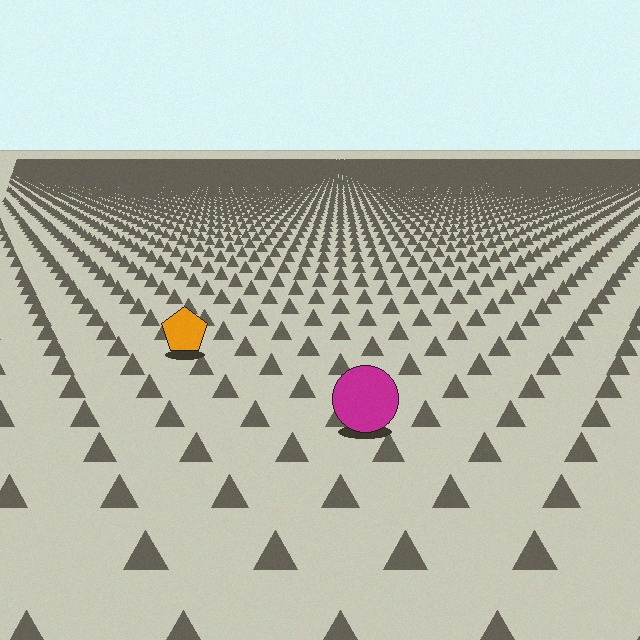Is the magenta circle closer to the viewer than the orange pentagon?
Yes. The magenta circle is closer — you can tell from the texture gradient: the ground texture is coarser near it.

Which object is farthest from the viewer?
The orange pentagon is farthest from the viewer. It appears smaller and the ground texture around it is denser.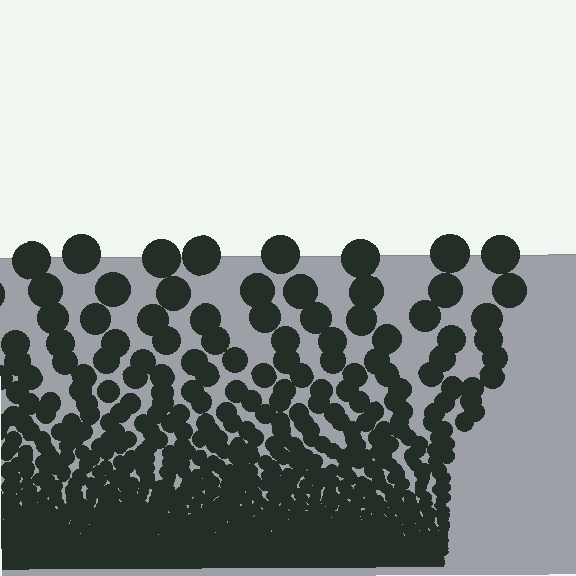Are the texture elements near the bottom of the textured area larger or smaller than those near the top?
Smaller. The gradient is inverted — elements near the bottom are smaller and denser.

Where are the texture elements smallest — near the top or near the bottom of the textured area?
Near the bottom.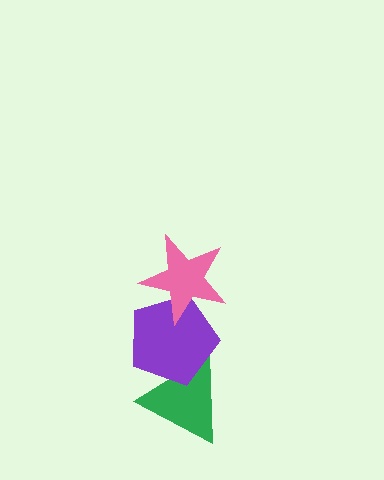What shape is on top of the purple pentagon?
The pink star is on top of the purple pentagon.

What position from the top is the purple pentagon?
The purple pentagon is 2nd from the top.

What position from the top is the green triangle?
The green triangle is 3rd from the top.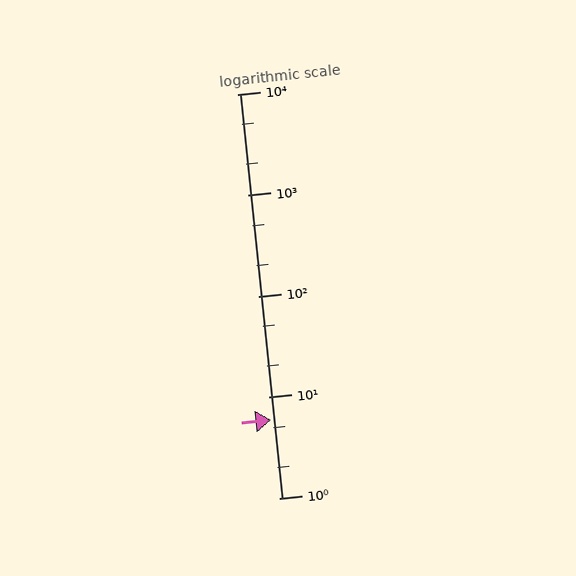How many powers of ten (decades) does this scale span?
The scale spans 4 decades, from 1 to 10000.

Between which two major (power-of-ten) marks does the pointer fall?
The pointer is between 1 and 10.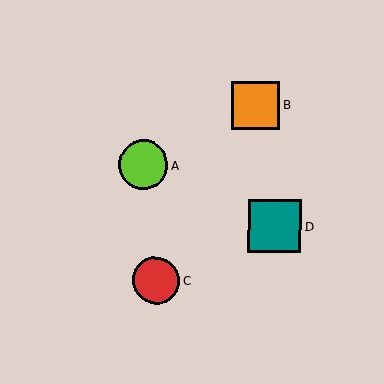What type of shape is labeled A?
Shape A is a lime circle.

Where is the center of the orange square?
The center of the orange square is at (256, 105).